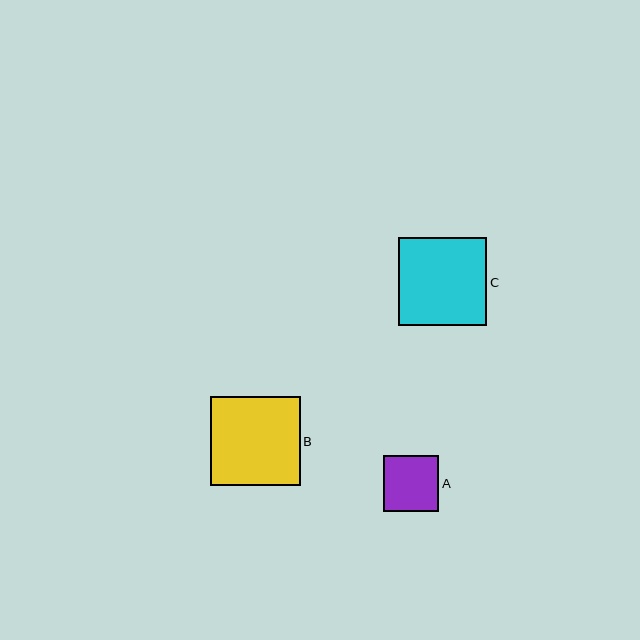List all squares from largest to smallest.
From largest to smallest: B, C, A.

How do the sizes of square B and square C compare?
Square B and square C are approximately the same size.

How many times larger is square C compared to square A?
Square C is approximately 1.6 times the size of square A.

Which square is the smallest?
Square A is the smallest with a size of approximately 56 pixels.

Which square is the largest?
Square B is the largest with a size of approximately 89 pixels.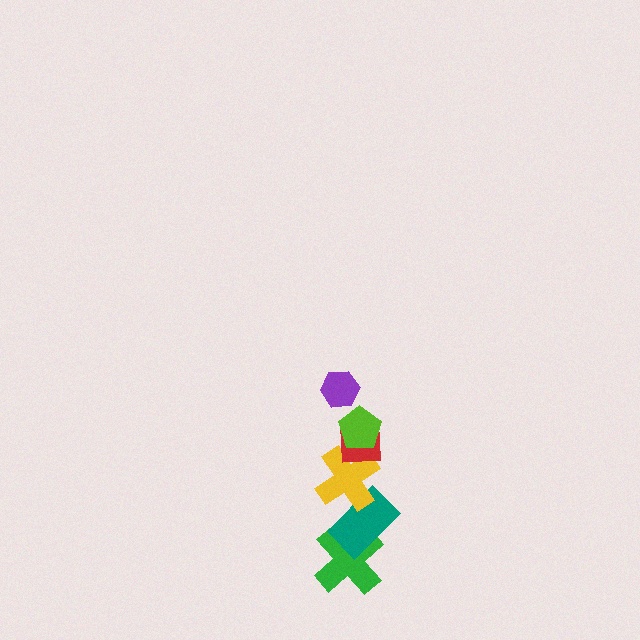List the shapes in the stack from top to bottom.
From top to bottom: the purple hexagon, the lime pentagon, the red square, the yellow cross, the teal rectangle, the green cross.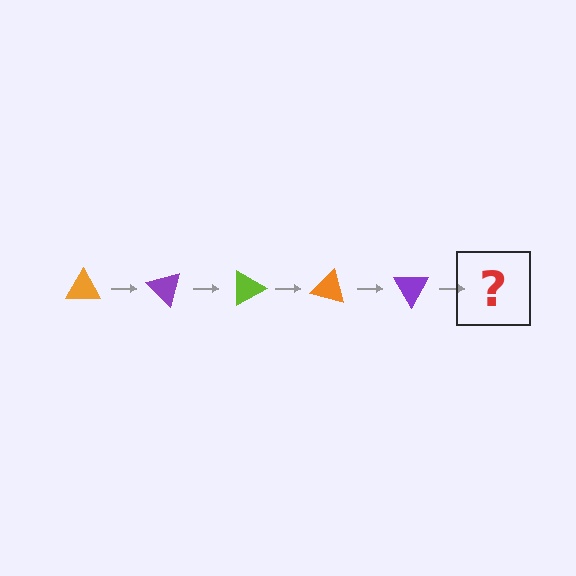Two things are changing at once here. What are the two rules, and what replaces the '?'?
The two rules are that it rotates 45 degrees each step and the color cycles through orange, purple, and lime. The '?' should be a lime triangle, rotated 225 degrees from the start.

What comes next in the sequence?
The next element should be a lime triangle, rotated 225 degrees from the start.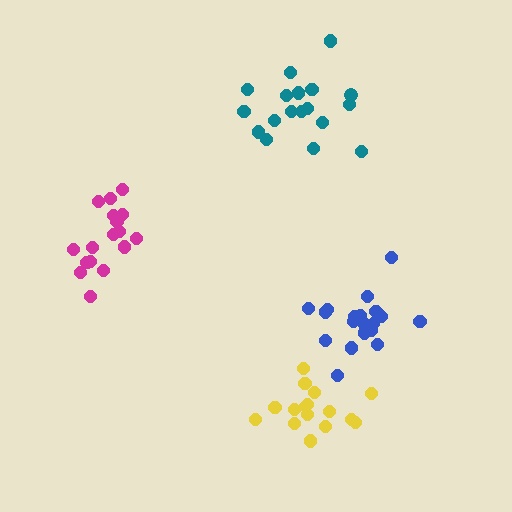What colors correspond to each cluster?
The clusters are colored: blue, teal, yellow, magenta.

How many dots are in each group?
Group 1: 20 dots, Group 2: 18 dots, Group 3: 16 dots, Group 4: 17 dots (71 total).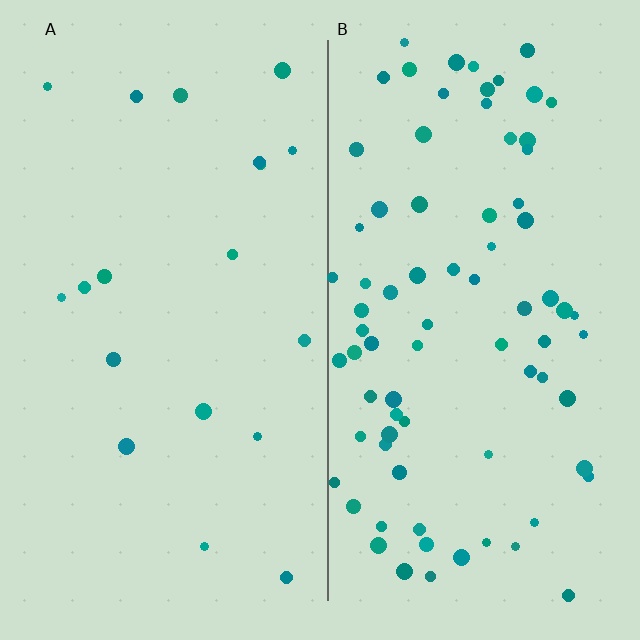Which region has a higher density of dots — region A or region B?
B (the right).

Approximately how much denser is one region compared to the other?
Approximately 4.2× — region B over region A.